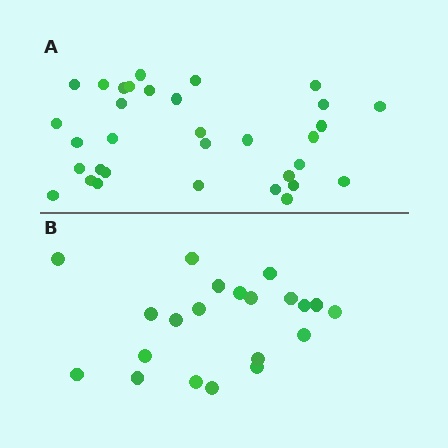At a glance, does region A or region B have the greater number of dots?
Region A (the top region) has more dots.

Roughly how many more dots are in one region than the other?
Region A has roughly 12 or so more dots than region B.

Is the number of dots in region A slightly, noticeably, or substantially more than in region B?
Region A has substantially more. The ratio is roughly 1.6 to 1.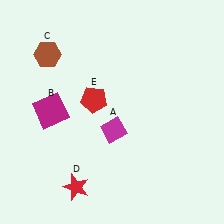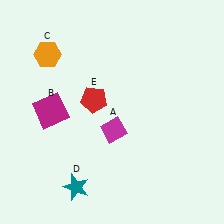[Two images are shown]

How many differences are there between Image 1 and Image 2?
There are 2 differences between the two images.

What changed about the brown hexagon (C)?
In Image 1, C is brown. In Image 2, it changed to orange.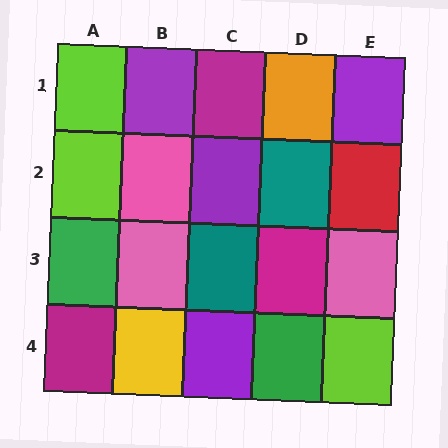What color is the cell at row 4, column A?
Magenta.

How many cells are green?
2 cells are green.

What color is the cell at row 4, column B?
Yellow.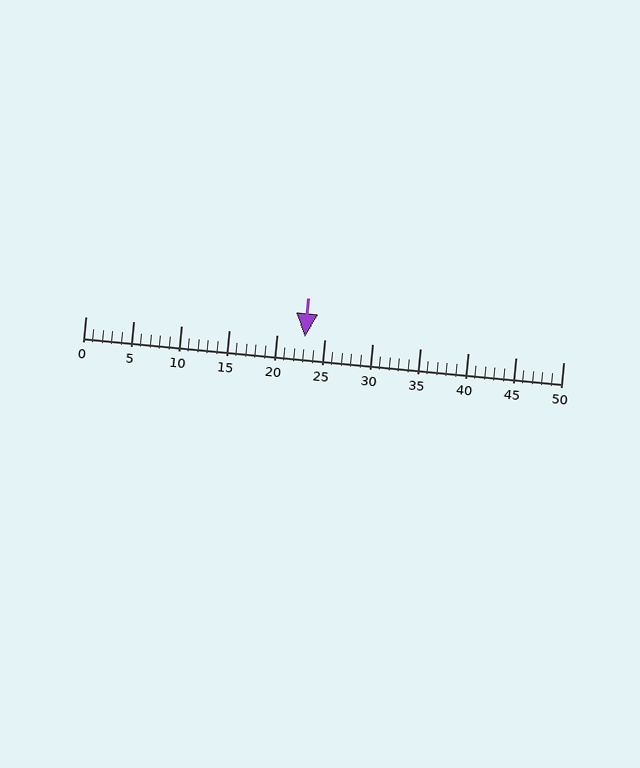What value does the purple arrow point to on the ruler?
The purple arrow points to approximately 23.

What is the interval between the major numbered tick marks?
The major tick marks are spaced 5 units apart.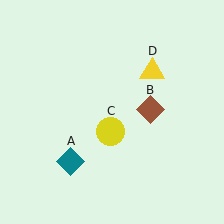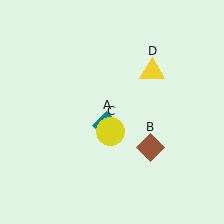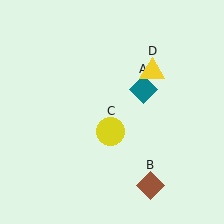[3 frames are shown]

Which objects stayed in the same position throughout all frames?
Yellow circle (object C) and yellow triangle (object D) remained stationary.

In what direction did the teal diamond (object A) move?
The teal diamond (object A) moved up and to the right.